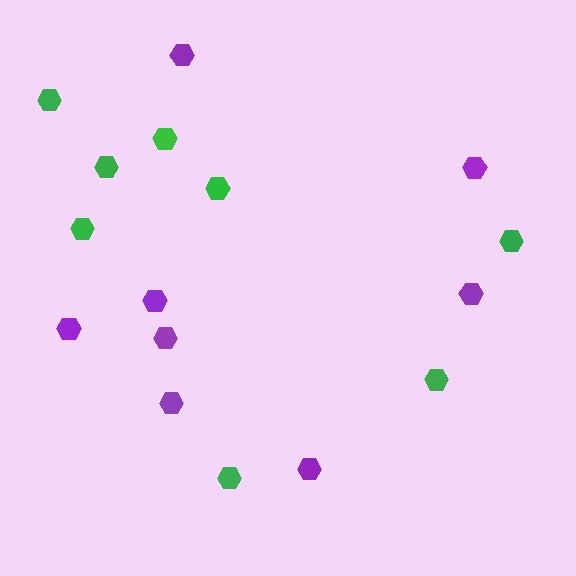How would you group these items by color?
There are 2 groups: one group of green hexagons (8) and one group of purple hexagons (8).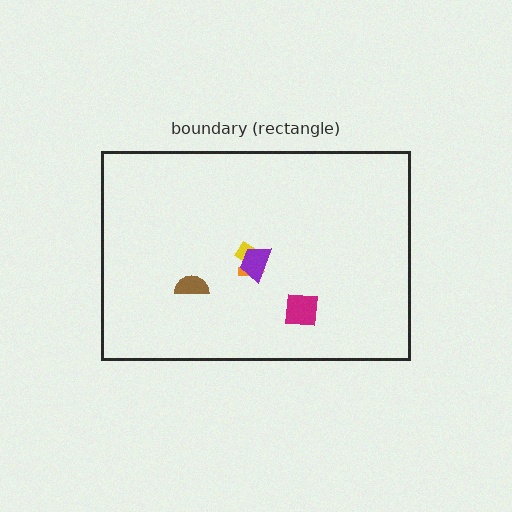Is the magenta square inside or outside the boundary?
Inside.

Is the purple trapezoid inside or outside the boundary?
Inside.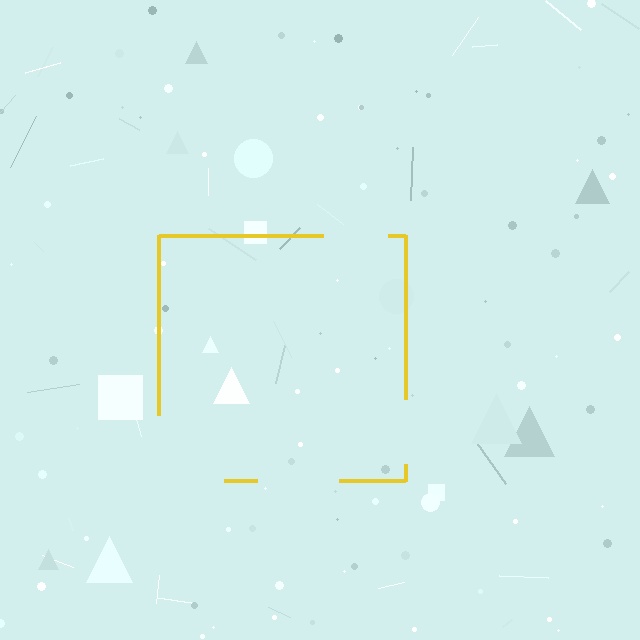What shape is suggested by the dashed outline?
The dashed outline suggests a square.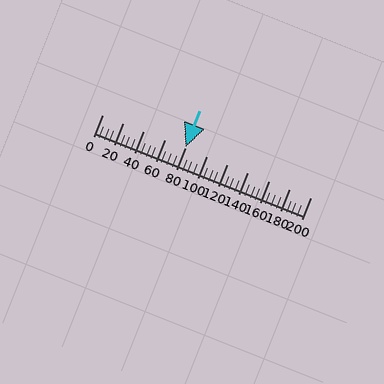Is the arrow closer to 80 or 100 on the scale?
The arrow is closer to 80.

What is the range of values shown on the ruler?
The ruler shows values from 0 to 200.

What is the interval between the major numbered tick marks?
The major tick marks are spaced 20 units apart.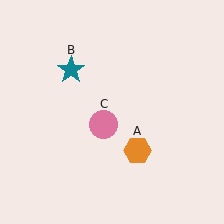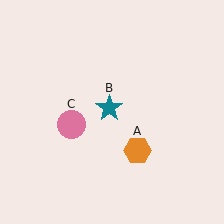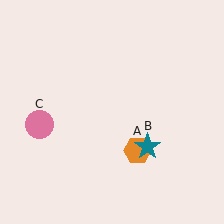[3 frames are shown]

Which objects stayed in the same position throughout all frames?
Orange hexagon (object A) remained stationary.